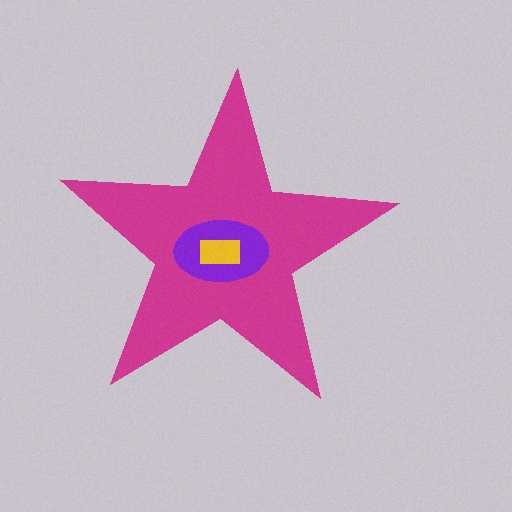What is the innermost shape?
The yellow rectangle.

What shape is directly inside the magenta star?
The purple ellipse.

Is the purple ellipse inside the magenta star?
Yes.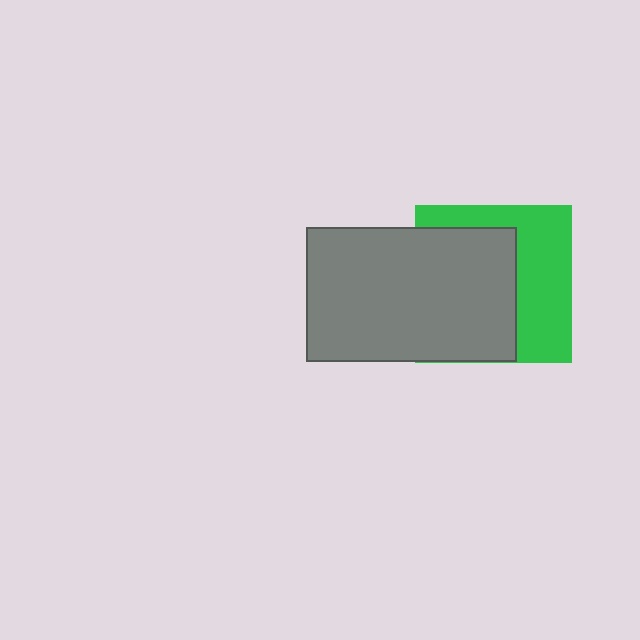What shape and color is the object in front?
The object in front is a gray rectangle.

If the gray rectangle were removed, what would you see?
You would see the complete green square.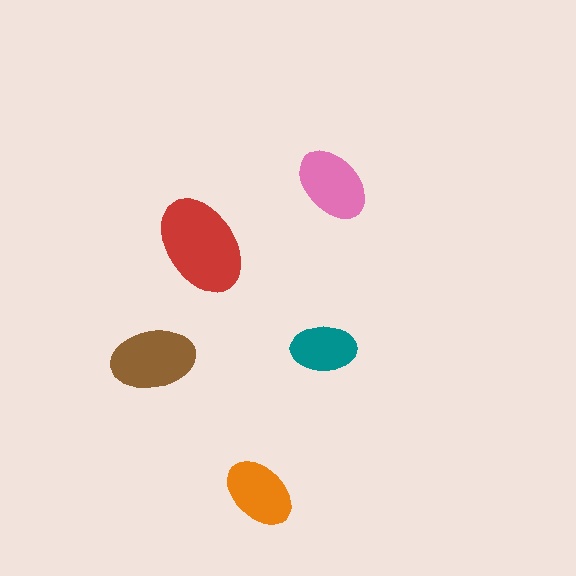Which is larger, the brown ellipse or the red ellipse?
The red one.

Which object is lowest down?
The orange ellipse is bottommost.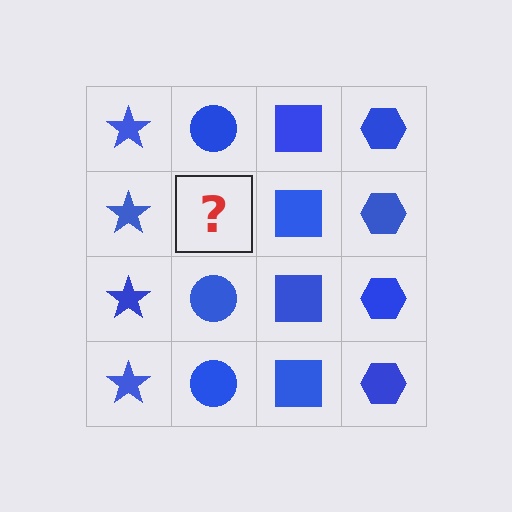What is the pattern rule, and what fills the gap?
The rule is that each column has a consistent shape. The gap should be filled with a blue circle.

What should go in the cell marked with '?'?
The missing cell should contain a blue circle.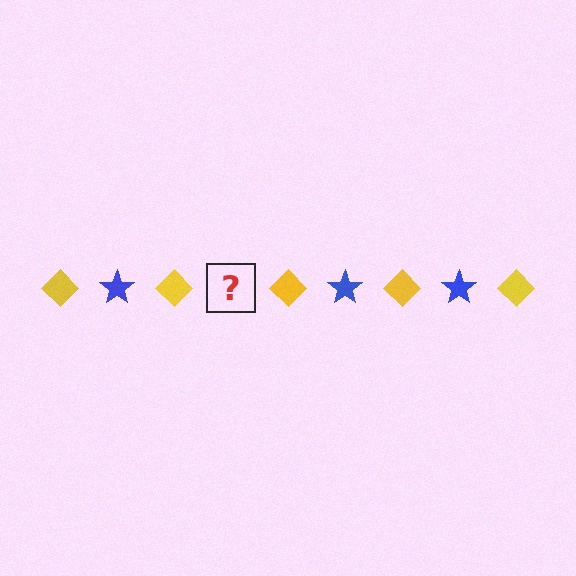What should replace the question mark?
The question mark should be replaced with a blue star.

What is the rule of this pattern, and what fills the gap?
The rule is that the pattern alternates between yellow diamond and blue star. The gap should be filled with a blue star.